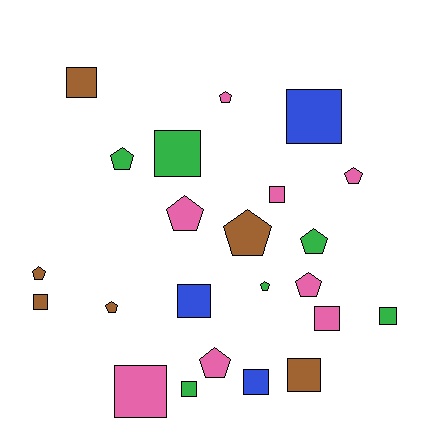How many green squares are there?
There are 3 green squares.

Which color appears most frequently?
Pink, with 8 objects.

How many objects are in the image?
There are 23 objects.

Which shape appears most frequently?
Square, with 12 objects.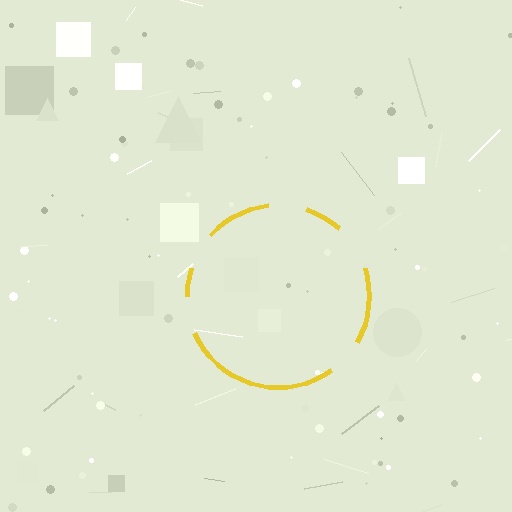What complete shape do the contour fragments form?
The contour fragments form a circle.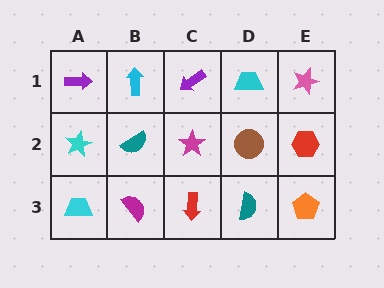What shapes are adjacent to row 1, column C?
A magenta star (row 2, column C), a cyan arrow (row 1, column B), a cyan trapezoid (row 1, column D).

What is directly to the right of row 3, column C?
A teal semicircle.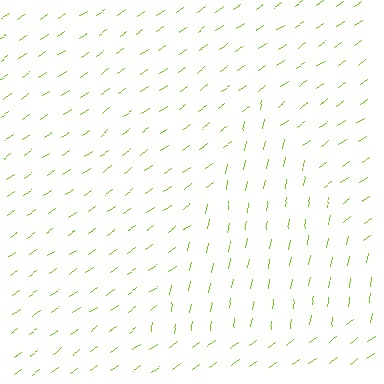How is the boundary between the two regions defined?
The boundary is defined purely by a change in line orientation (approximately 45 degrees difference). All lines are the same color and thickness.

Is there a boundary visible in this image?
Yes, there is a texture boundary formed by a change in line orientation.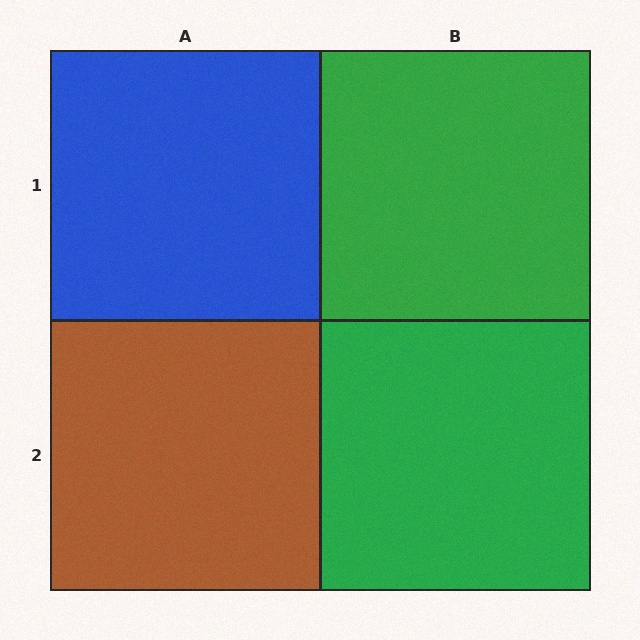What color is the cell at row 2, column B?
Green.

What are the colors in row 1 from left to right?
Blue, green.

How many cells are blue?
1 cell is blue.